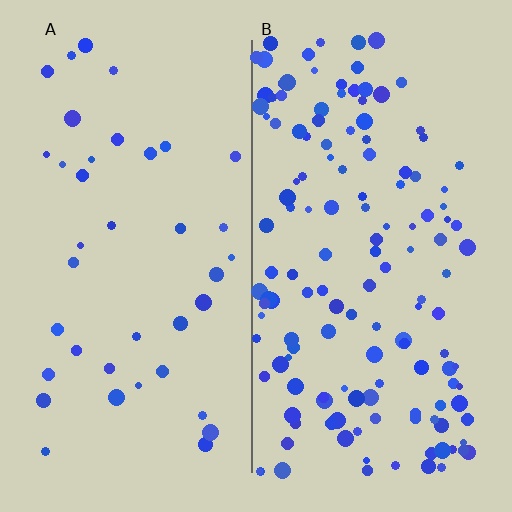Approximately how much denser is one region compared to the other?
Approximately 3.7× — region B over region A.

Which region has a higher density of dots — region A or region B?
B (the right).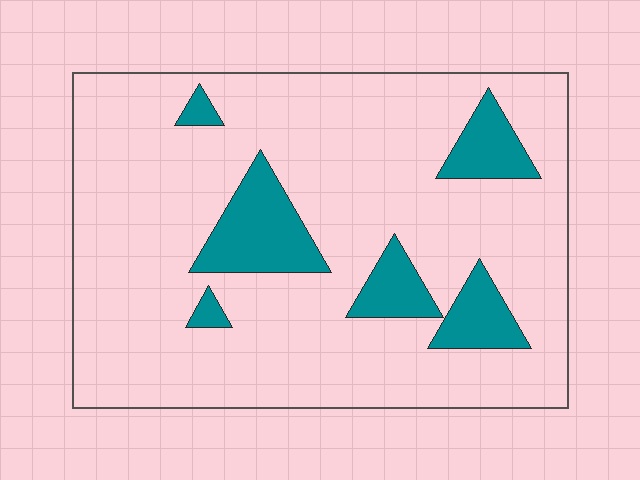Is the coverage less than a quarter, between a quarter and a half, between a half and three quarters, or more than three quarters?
Less than a quarter.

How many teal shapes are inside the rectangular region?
6.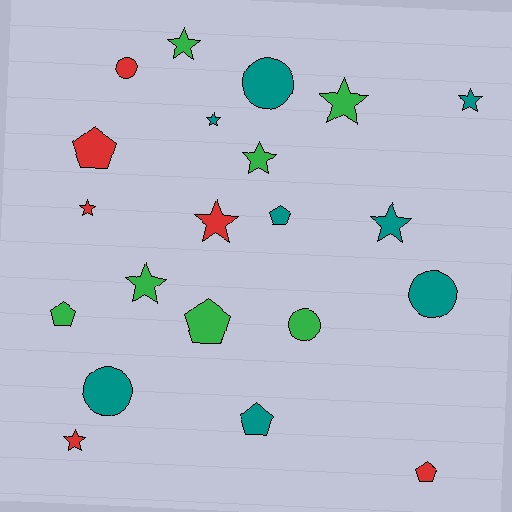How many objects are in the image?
There are 21 objects.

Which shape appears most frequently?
Star, with 10 objects.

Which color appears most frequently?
Teal, with 8 objects.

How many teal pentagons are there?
There are 2 teal pentagons.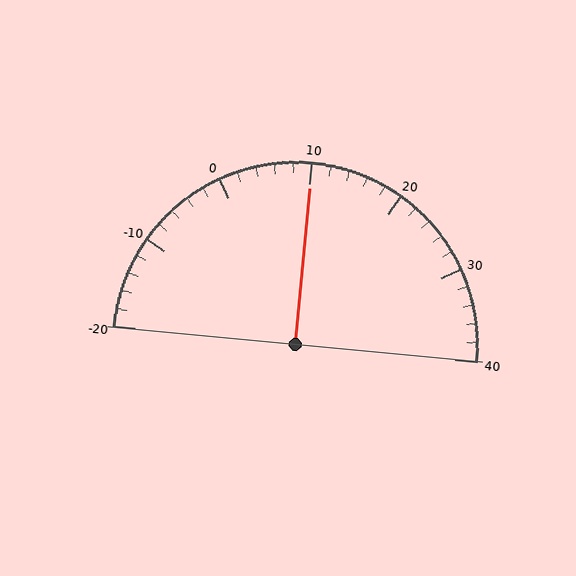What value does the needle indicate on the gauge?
The needle indicates approximately 10.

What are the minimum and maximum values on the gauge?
The gauge ranges from -20 to 40.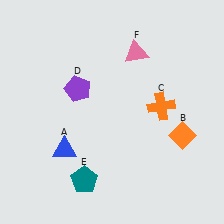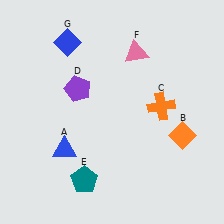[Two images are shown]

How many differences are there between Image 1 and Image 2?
There is 1 difference between the two images.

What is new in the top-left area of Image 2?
A blue diamond (G) was added in the top-left area of Image 2.